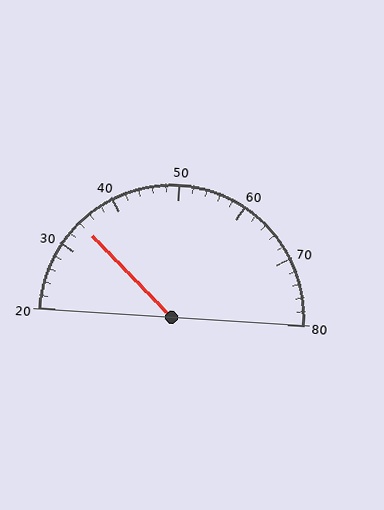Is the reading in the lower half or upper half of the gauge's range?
The reading is in the lower half of the range (20 to 80).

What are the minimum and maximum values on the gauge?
The gauge ranges from 20 to 80.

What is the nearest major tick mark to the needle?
The nearest major tick mark is 30.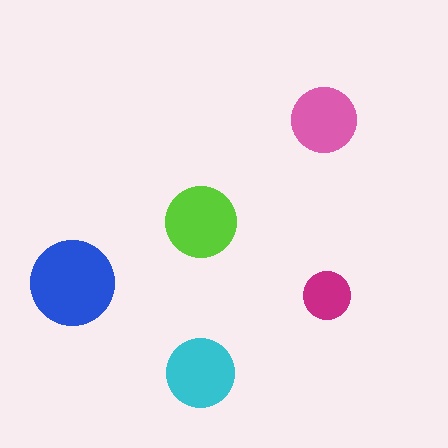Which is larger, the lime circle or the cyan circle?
The lime one.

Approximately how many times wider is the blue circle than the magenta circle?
About 2 times wider.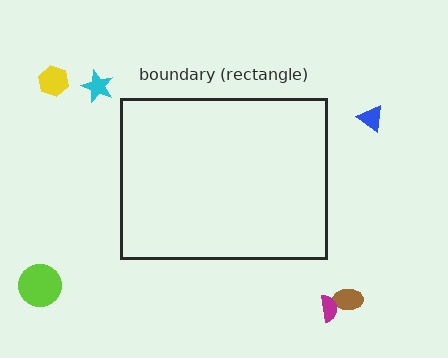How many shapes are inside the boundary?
0 inside, 6 outside.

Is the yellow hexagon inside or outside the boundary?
Outside.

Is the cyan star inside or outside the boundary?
Outside.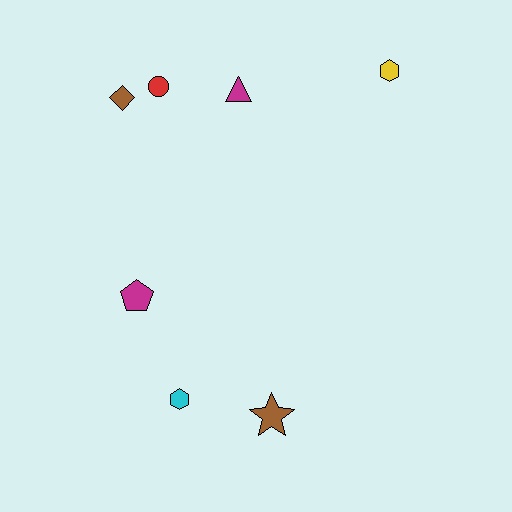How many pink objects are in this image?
There are no pink objects.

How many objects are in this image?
There are 7 objects.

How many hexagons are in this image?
There are 2 hexagons.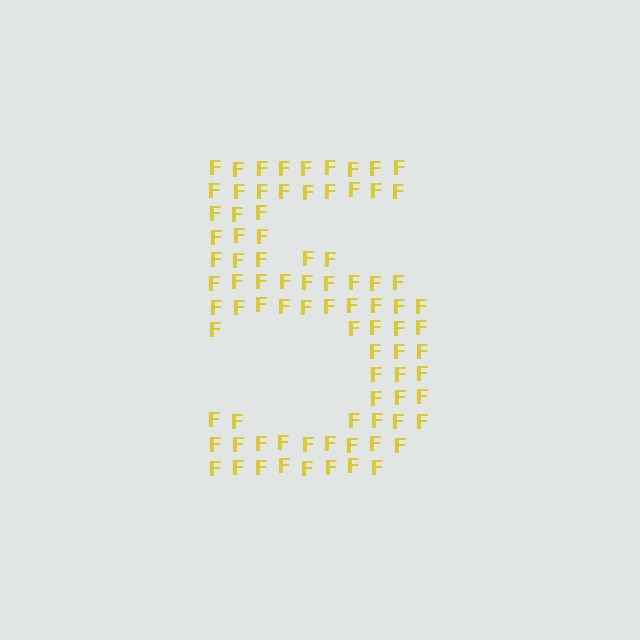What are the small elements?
The small elements are letter F's.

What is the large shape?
The large shape is the digit 5.